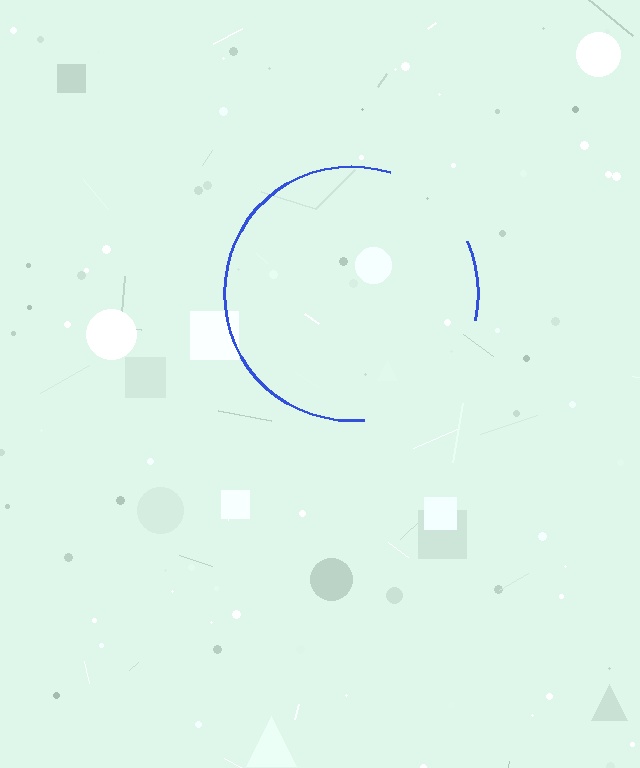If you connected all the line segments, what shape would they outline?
They would outline a circle.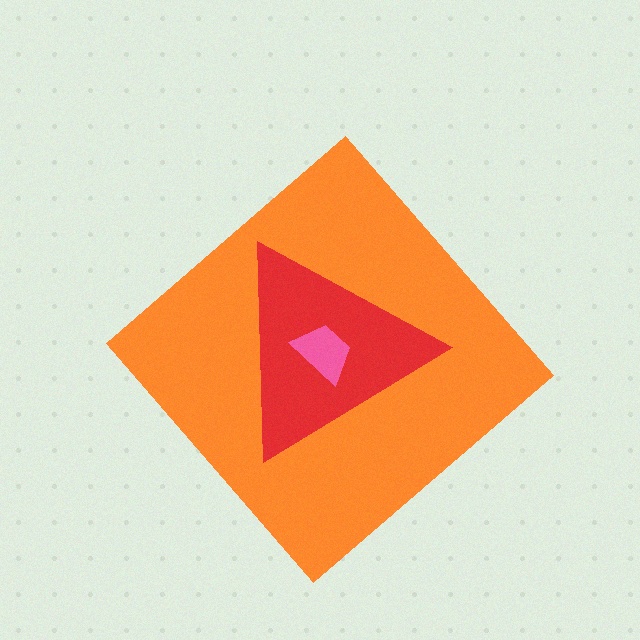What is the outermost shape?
The orange diamond.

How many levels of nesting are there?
3.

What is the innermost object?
The pink trapezoid.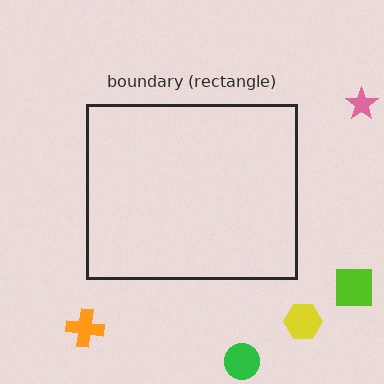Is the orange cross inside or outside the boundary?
Outside.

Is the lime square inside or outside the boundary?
Outside.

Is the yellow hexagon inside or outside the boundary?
Outside.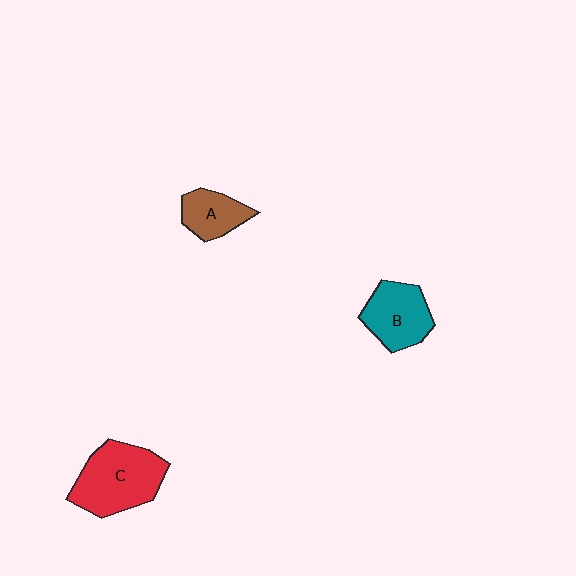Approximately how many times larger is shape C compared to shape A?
Approximately 2.0 times.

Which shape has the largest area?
Shape C (red).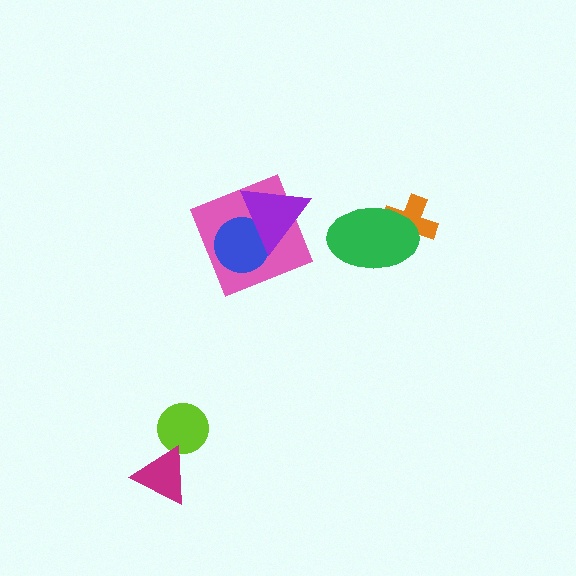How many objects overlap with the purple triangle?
2 objects overlap with the purple triangle.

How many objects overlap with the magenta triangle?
1 object overlaps with the magenta triangle.